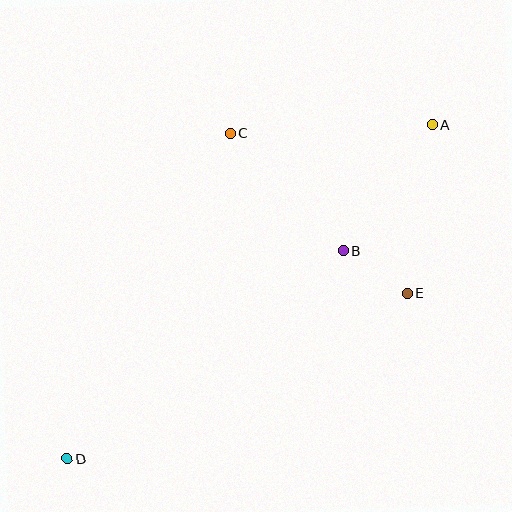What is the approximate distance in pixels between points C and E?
The distance between C and E is approximately 239 pixels.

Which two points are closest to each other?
Points B and E are closest to each other.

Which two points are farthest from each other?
Points A and D are farthest from each other.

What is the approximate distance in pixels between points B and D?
The distance between B and D is approximately 346 pixels.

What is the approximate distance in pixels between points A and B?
The distance between A and B is approximately 154 pixels.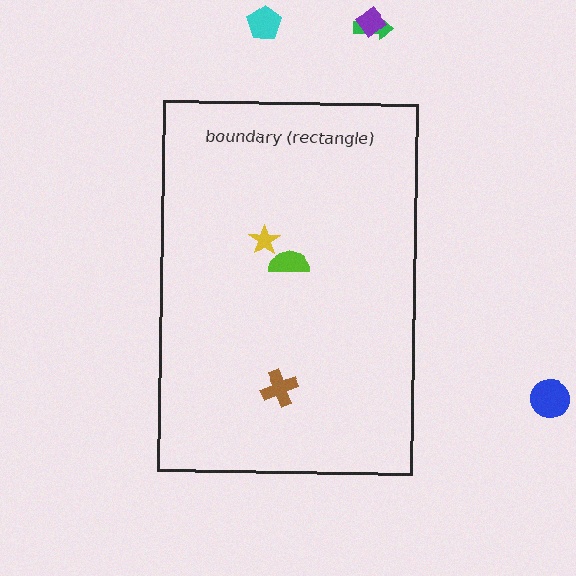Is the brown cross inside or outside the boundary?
Inside.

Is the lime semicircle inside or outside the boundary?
Inside.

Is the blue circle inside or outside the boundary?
Outside.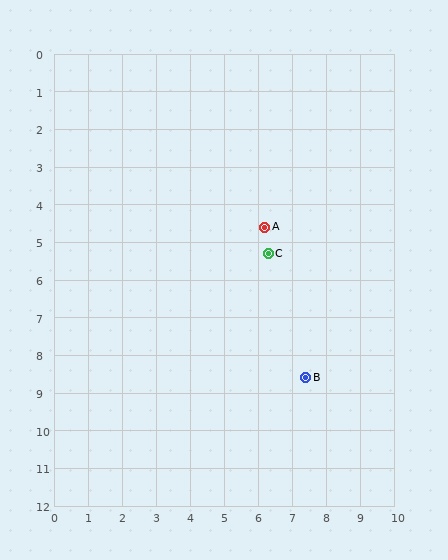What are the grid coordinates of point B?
Point B is at approximately (7.4, 8.6).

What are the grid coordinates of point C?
Point C is at approximately (6.3, 5.3).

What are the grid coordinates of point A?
Point A is at approximately (6.2, 4.6).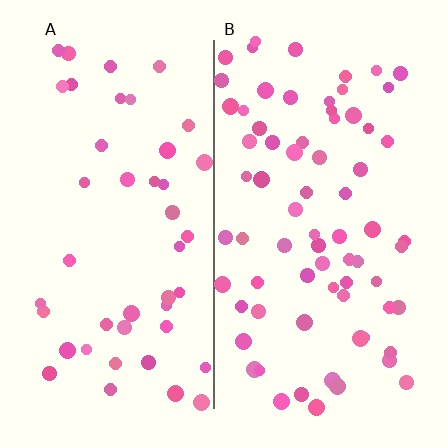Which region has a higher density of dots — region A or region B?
B (the right).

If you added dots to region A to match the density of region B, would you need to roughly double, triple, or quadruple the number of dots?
Approximately double.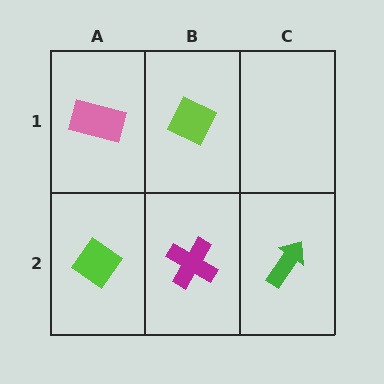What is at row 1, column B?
A lime diamond.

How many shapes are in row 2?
3 shapes.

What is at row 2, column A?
A lime diamond.